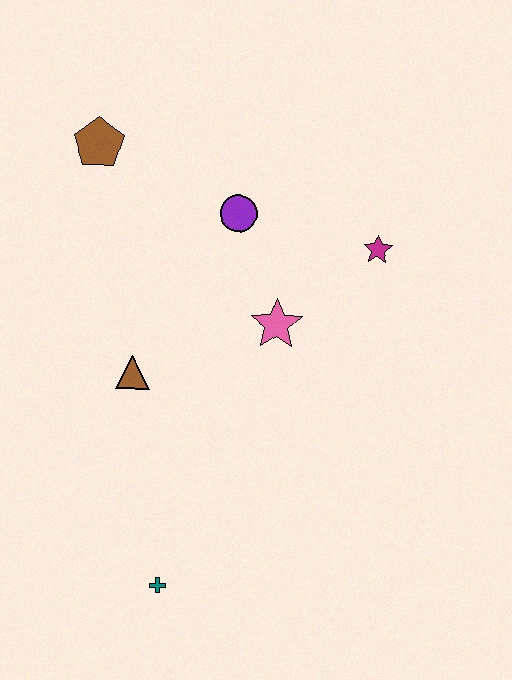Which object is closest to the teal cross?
The brown triangle is closest to the teal cross.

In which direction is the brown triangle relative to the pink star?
The brown triangle is to the left of the pink star.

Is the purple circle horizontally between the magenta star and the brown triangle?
Yes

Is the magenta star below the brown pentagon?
Yes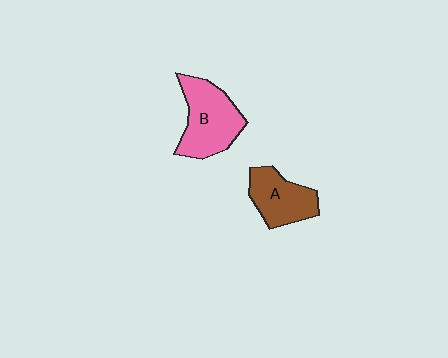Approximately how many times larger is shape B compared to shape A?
Approximately 1.3 times.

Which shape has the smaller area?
Shape A (brown).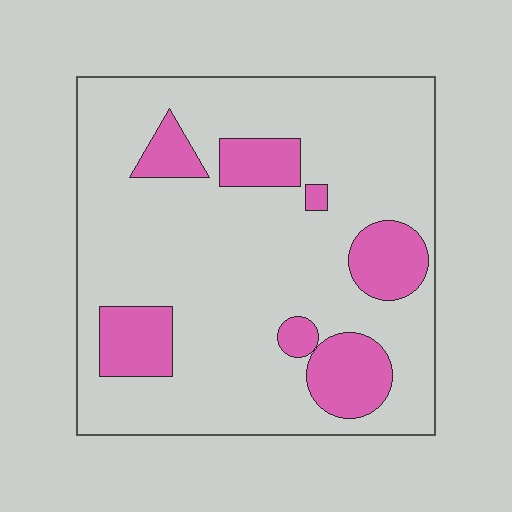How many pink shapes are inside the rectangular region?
7.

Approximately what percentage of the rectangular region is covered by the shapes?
Approximately 20%.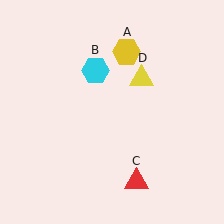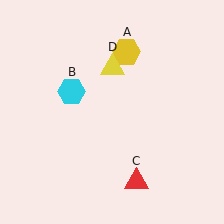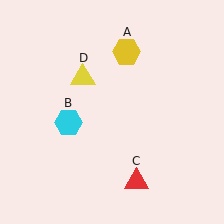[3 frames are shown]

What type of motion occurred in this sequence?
The cyan hexagon (object B), yellow triangle (object D) rotated counterclockwise around the center of the scene.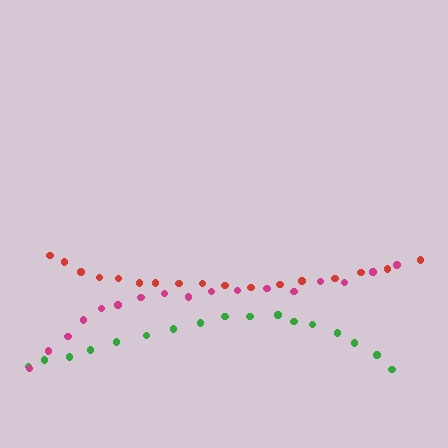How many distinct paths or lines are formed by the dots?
There are 3 distinct paths.